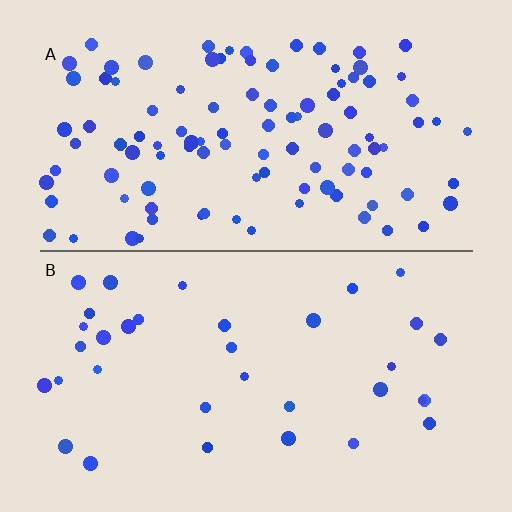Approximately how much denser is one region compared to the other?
Approximately 3.1× — region A over region B.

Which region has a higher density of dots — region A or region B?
A (the top).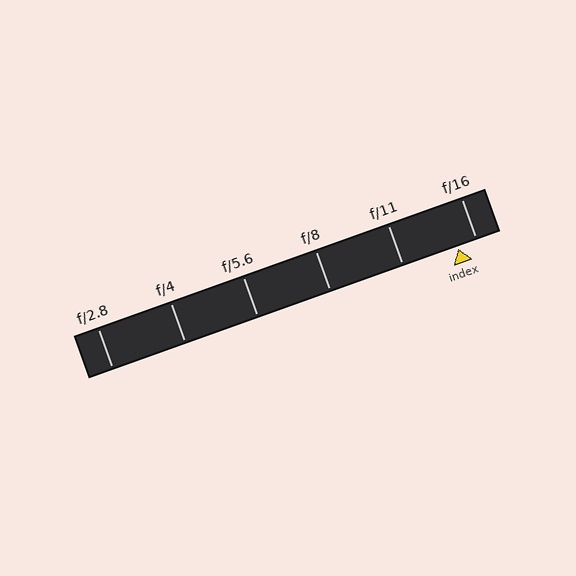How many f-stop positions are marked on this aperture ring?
There are 6 f-stop positions marked.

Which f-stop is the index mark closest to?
The index mark is closest to f/16.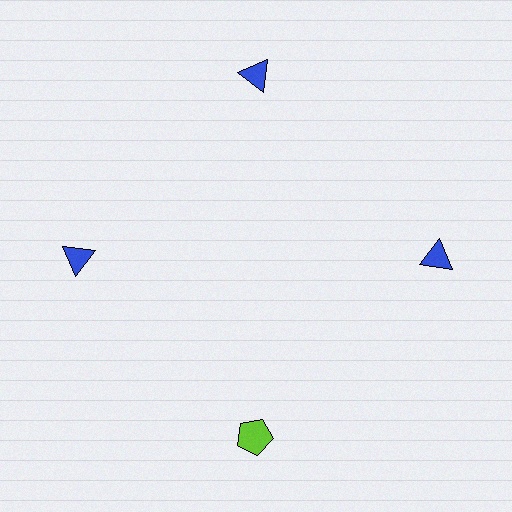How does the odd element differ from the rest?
It differs in both color (lime instead of blue) and shape (pentagon instead of triangle).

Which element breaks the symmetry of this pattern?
The lime pentagon at roughly the 6 o'clock position breaks the symmetry. All other shapes are blue triangles.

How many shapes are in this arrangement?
There are 4 shapes arranged in a ring pattern.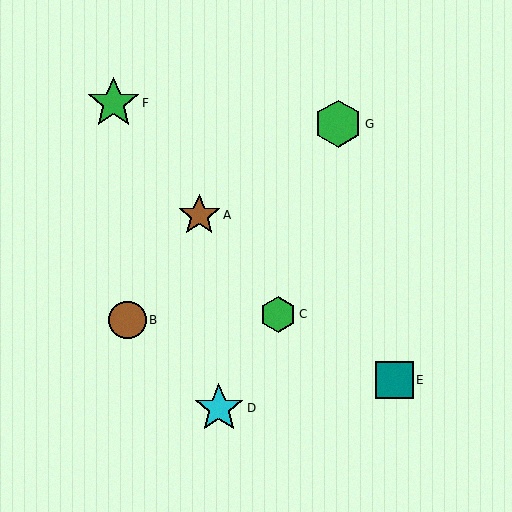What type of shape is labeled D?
Shape D is a cyan star.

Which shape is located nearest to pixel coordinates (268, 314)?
The green hexagon (labeled C) at (278, 314) is nearest to that location.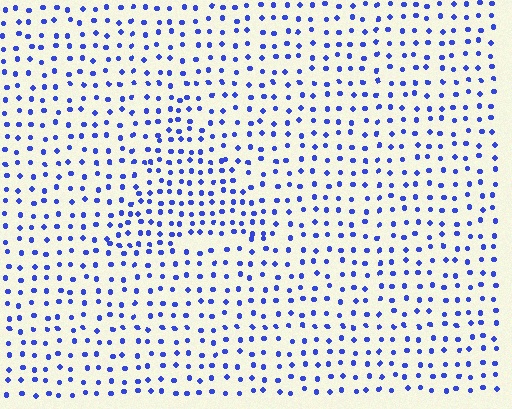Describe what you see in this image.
The image contains small blue elements arranged at two different densities. A triangle-shaped region is visible where the elements are more densely packed than the surrounding area.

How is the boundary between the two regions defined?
The boundary is defined by a change in element density (approximately 1.5x ratio). All elements are the same color, size, and shape.